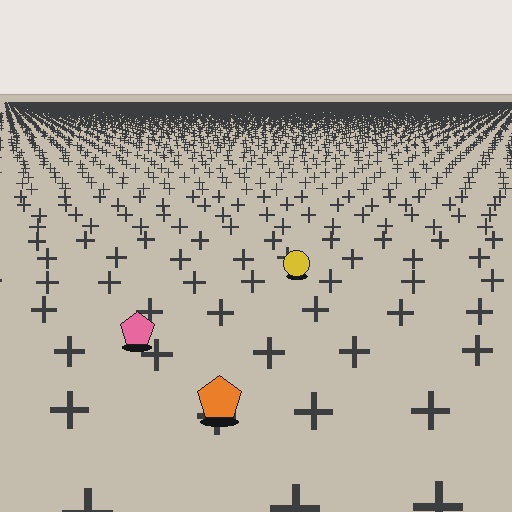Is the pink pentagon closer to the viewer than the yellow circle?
Yes. The pink pentagon is closer — you can tell from the texture gradient: the ground texture is coarser near it.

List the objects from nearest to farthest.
From nearest to farthest: the orange pentagon, the pink pentagon, the yellow circle.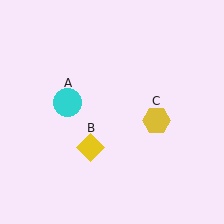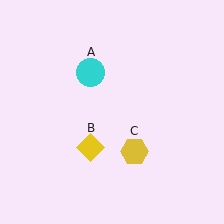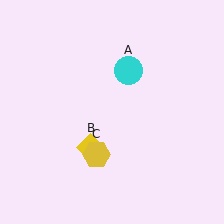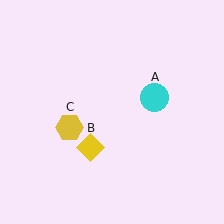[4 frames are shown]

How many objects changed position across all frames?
2 objects changed position: cyan circle (object A), yellow hexagon (object C).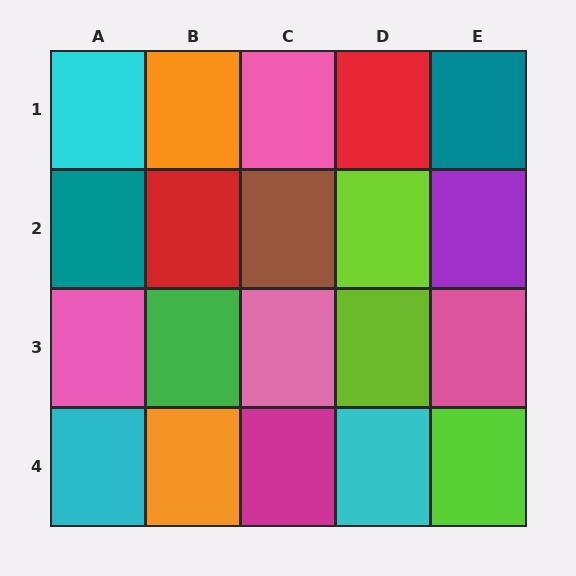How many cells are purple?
1 cell is purple.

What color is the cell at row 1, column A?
Cyan.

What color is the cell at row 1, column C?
Pink.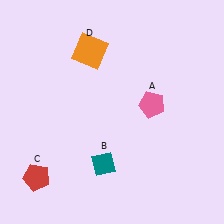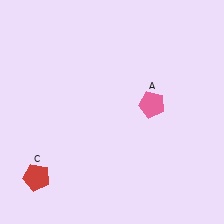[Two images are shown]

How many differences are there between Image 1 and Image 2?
There are 2 differences between the two images.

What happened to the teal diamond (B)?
The teal diamond (B) was removed in Image 2. It was in the bottom-left area of Image 1.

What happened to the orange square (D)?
The orange square (D) was removed in Image 2. It was in the top-left area of Image 1.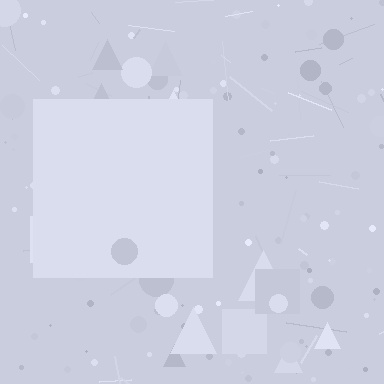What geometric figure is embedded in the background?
A square is embedded in the background.